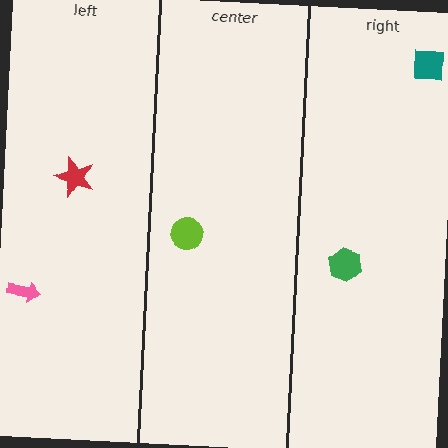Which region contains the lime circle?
The center region.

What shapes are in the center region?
The lime circle.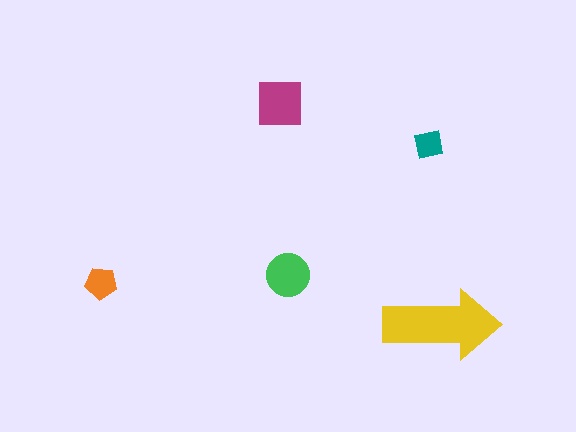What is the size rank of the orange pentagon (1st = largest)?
4th.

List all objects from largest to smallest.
The yellow arrow, the magenta square, the green circle, the orange pentagon, the teal square.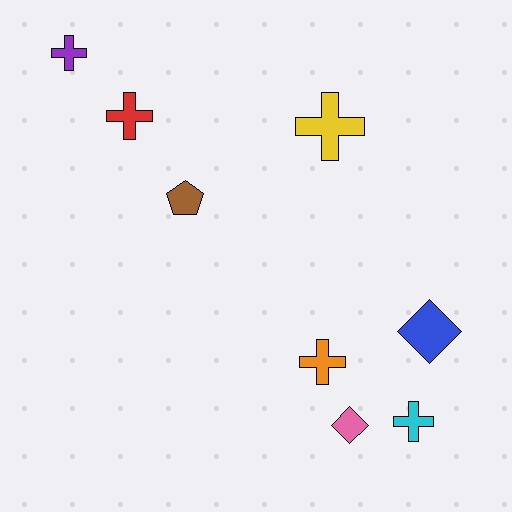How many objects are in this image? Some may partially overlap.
There are 8 objects.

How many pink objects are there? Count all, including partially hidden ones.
There is 1 pink object.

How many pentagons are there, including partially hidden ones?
There is 1 pentagon.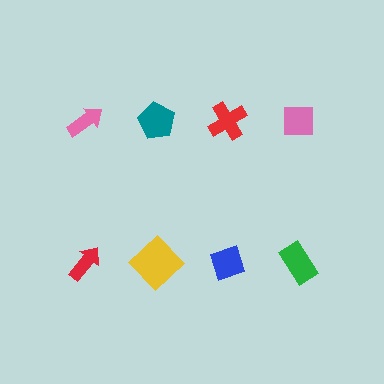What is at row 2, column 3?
A blue diamond.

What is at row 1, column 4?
A pink square.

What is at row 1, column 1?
A pink arrow.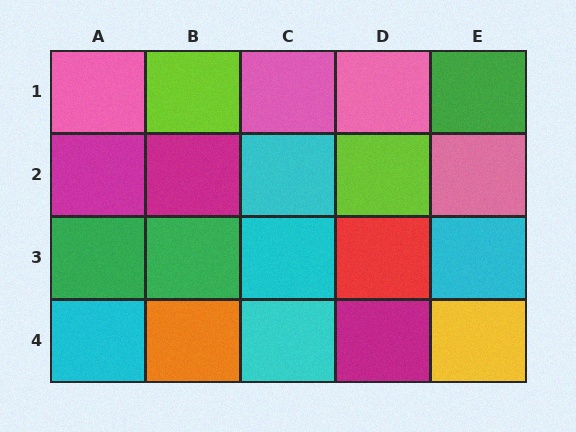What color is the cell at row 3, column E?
Cyan.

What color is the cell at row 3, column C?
Cyan.